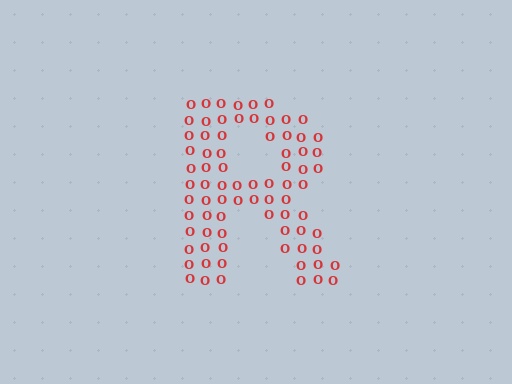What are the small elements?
The small elements are letter O's.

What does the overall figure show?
The overall figure shows the letter R.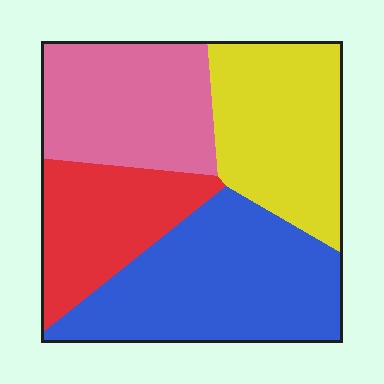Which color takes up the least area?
Red, at roughly 20%.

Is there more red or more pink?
Pink.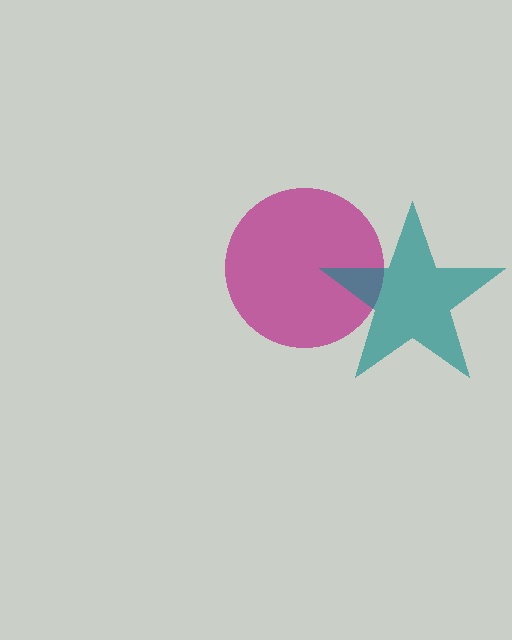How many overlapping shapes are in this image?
There are 2 overlapping shapes in the image.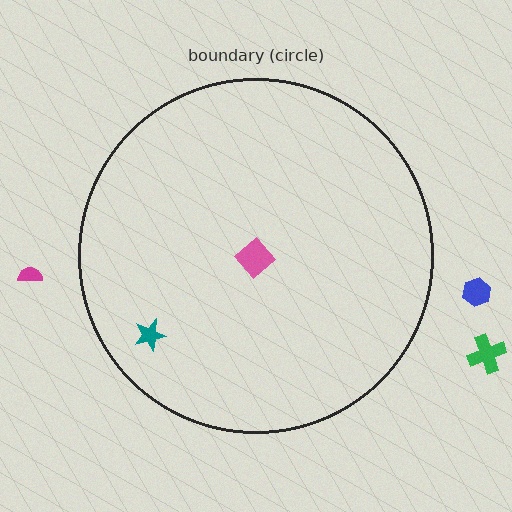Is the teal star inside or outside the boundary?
Inside.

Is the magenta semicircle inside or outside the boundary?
Outside.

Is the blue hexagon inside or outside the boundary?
Outside.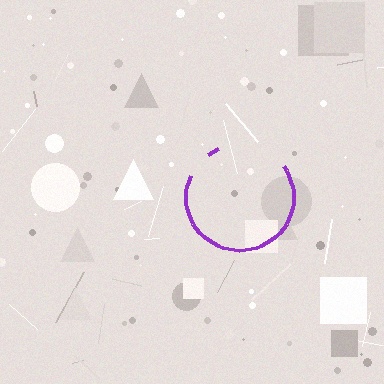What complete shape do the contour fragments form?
The contour fragments form a circle.